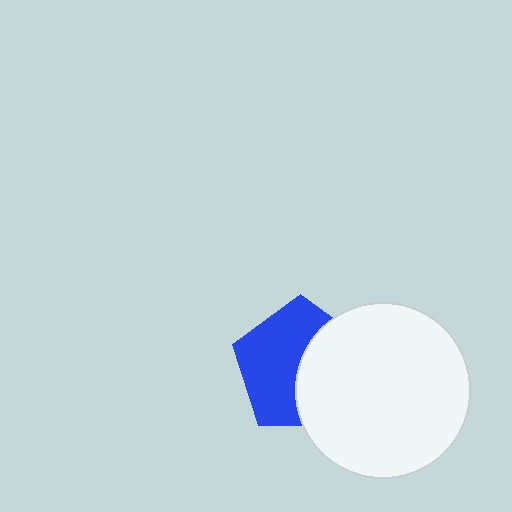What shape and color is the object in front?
The object in front is a white circle.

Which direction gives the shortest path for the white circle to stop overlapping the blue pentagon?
Moving right gives the shortest separation.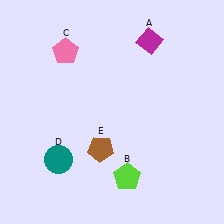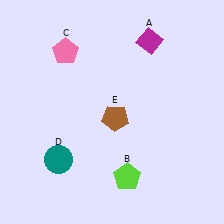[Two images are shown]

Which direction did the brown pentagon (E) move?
The brown pentagon (E) moved up.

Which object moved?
The brown pentagon (E) moved up.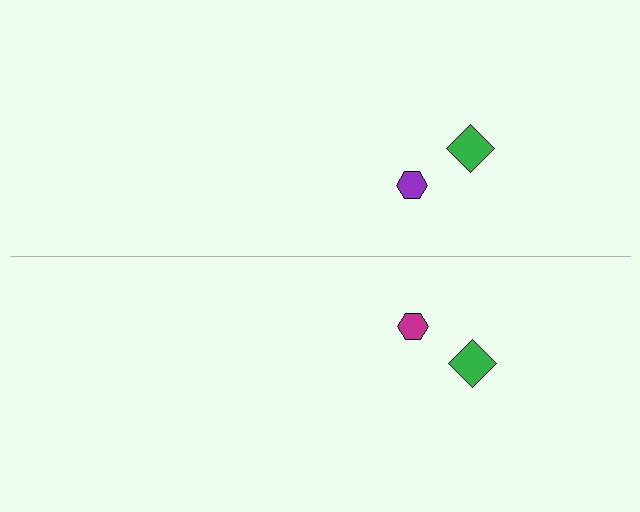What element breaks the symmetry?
The magenta hexagon on the bottom side breaks the symmetry — its mirror counterpart is purple.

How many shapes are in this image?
There are 4 shapes in this image.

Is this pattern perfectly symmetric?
No, the pattern is not perfectly symmetric. The magenta hexagon on the bottom side breaks the symmetry — its mirror counterpart is purple.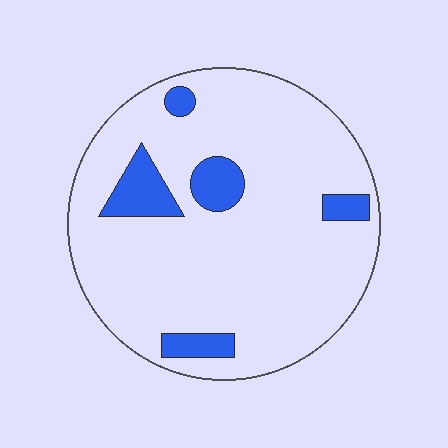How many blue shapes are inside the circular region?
5.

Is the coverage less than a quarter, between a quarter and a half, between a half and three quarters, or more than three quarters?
Less than a quarter.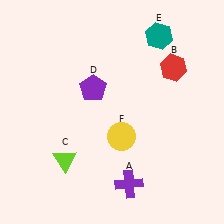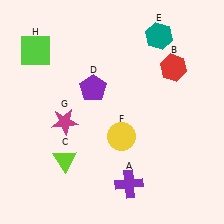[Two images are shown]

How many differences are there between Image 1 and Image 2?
There are 2 differences between the two images.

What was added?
A magenta star (G), a lime square (H) were added in Image 2.